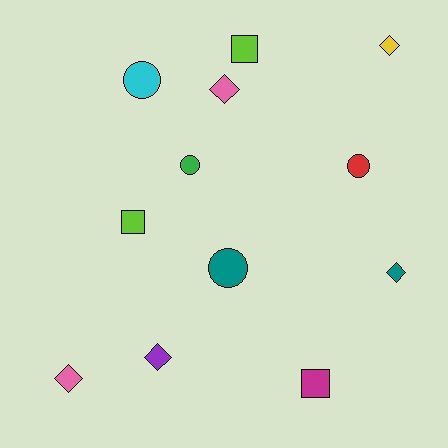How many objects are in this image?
There are 12 objects.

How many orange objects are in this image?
There are no orange objects.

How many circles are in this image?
There are 4 circles.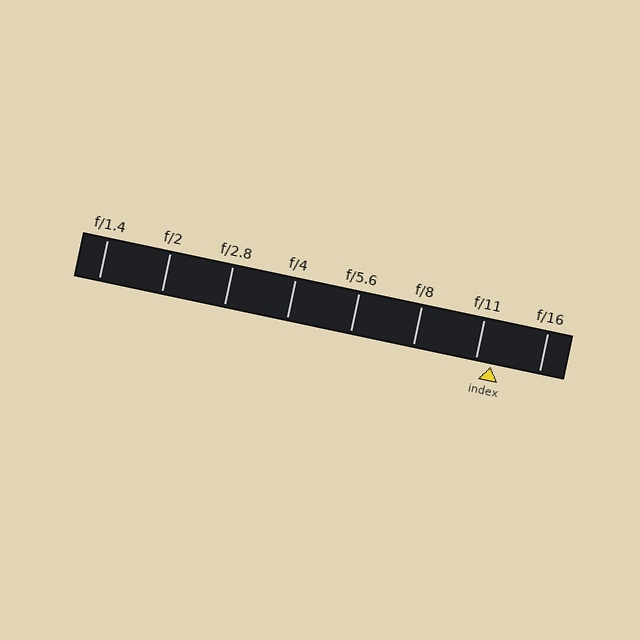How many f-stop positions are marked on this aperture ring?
There are 8 f-stop positions marked.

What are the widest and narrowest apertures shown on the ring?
The widest aperture shown is f/1.4 and the narrowest is f/16.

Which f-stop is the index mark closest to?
The index mark is closest to f/11.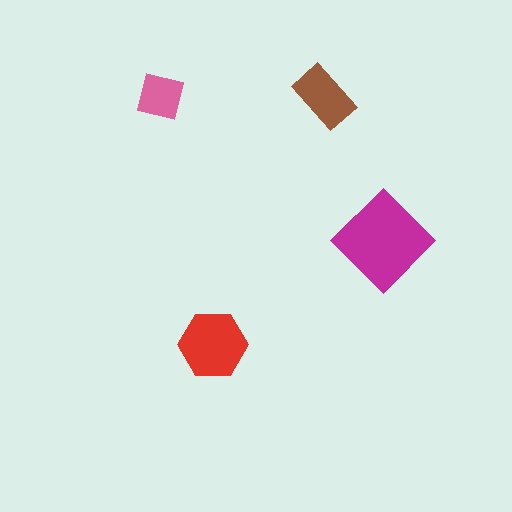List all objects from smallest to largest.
The pink square, the brown rectangle, the red hexagon, the magenta diamond.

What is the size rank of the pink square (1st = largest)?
4th.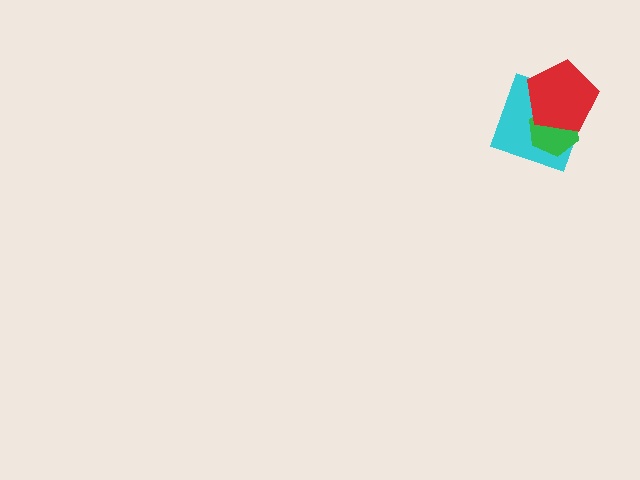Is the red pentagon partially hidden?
No, no other shape covers it.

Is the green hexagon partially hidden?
Yes, it is partially covered by another shape.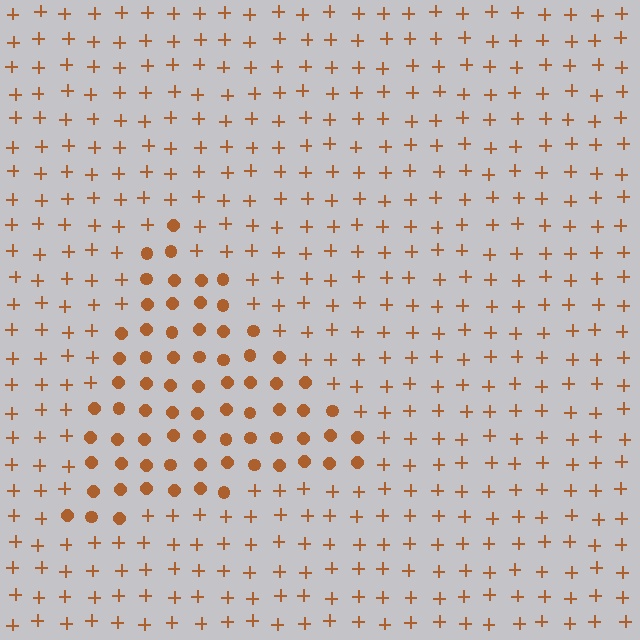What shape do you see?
I see a triangle.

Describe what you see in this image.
The image is filled with small brown elements arranged in a uniform grid. A triangle-shaped region contains circles, while the surrounding area contains plus signs. The boundary is defined purely by the change in element shape.